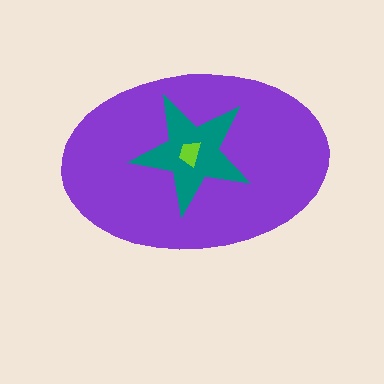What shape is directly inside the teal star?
The lime trapezoid.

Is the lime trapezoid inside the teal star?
Yes.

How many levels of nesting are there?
3.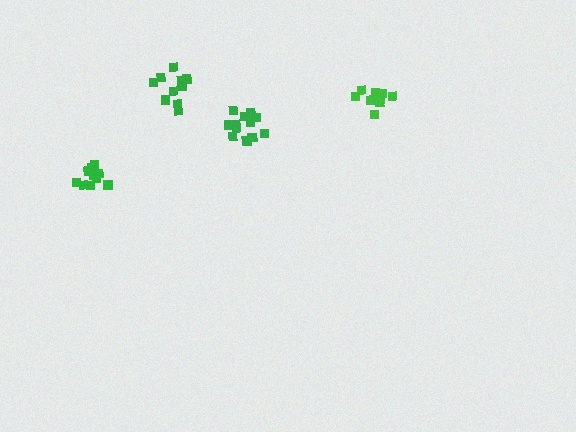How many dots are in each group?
Group 1: 10 dots, Group 2: 10 dots, Group 3: 15 dots, Group 4: 11 dots (46 total).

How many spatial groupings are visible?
There are 4 spatial groupings.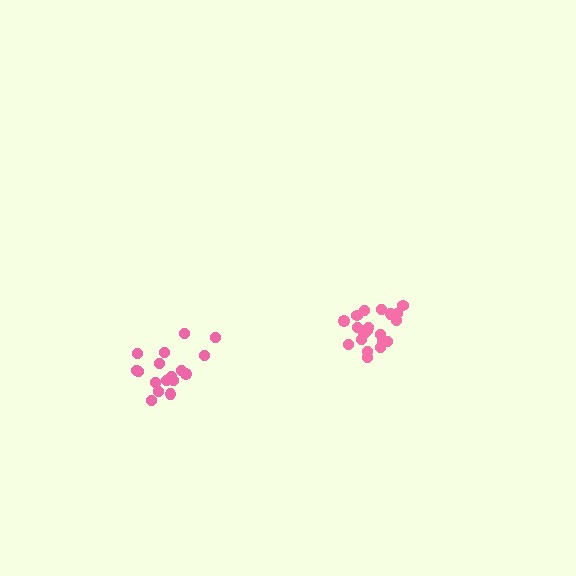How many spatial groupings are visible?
There are 2 spatial groupings.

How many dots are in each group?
Group 1: 20 dots, Group 2: 18 dots (38 total).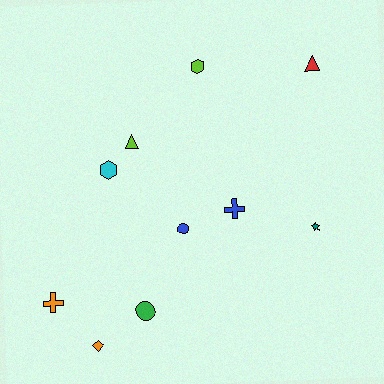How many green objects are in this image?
There is 1 green object.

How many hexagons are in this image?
There are 2 hexagons.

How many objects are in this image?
There are 10 objects.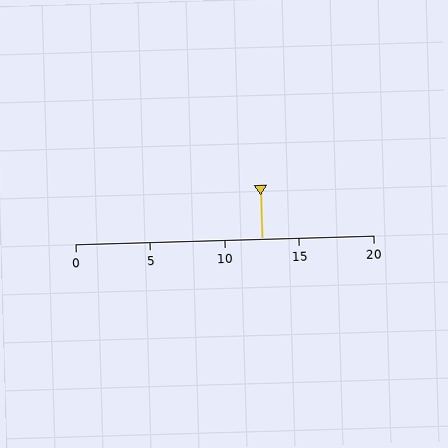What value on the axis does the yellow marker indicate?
The marker indicates approximately 12.5.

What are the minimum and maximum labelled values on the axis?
The axis runs from 0 to 20.